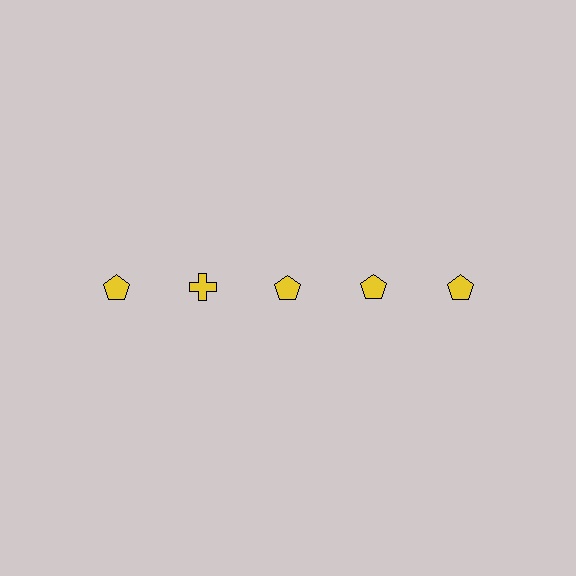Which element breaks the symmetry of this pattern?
The yellow cross in the top row, second from left column breaks the symmetry. All other shapes are yellow pentagons.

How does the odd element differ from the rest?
It has a different shape: cross instead of pentagon.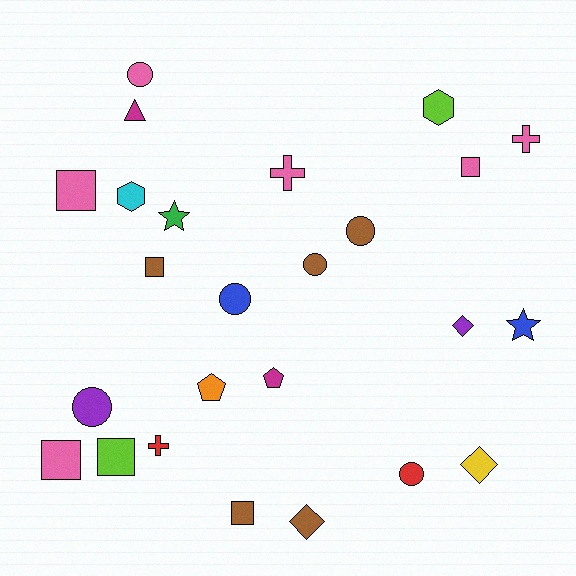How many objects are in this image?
There are 25 objects.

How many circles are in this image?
There are 6 circles.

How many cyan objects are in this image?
There is 1 cyan object.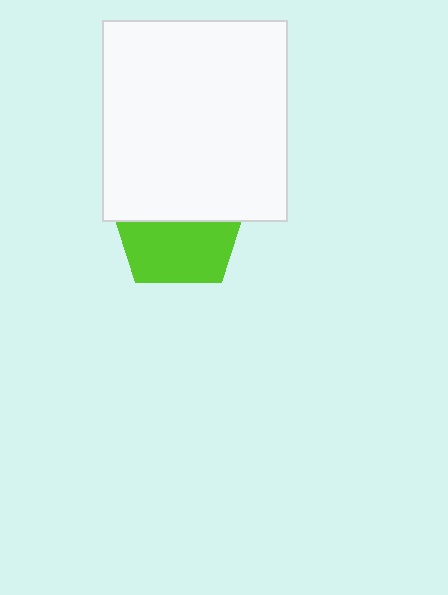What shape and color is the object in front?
The object in front is a white rectangle.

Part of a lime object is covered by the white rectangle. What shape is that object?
It is a pentagon.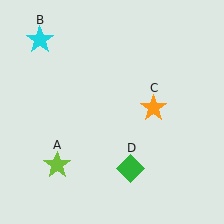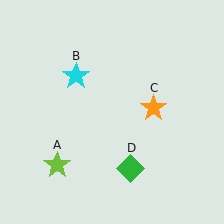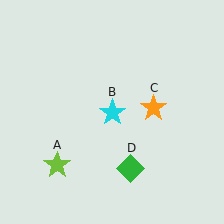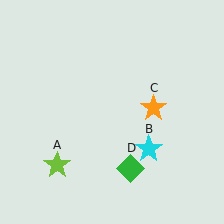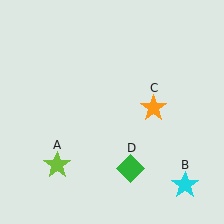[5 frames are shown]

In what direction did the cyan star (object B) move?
The cyan star (object B) moved down and to the right.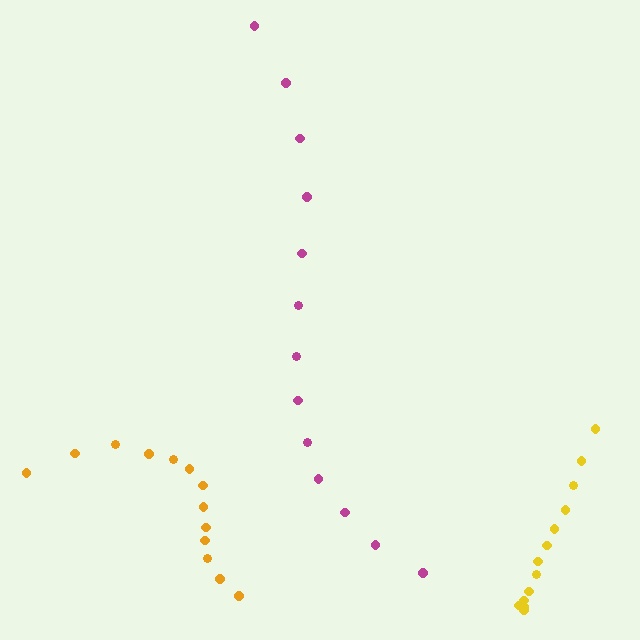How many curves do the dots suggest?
There are 3 distinct paths.